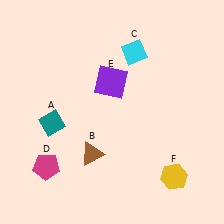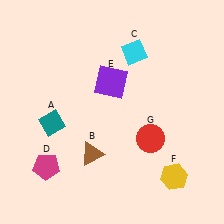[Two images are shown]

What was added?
A red circle (G) was added in Image 2.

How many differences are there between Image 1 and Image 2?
There is 1 difference between the two images.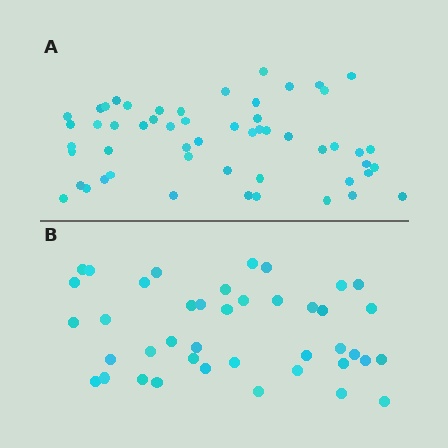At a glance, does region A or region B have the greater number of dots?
Region A (the top region) has more dots.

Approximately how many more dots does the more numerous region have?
Region A has approximately 15 more dots than region B.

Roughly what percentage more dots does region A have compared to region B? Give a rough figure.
About 30% more.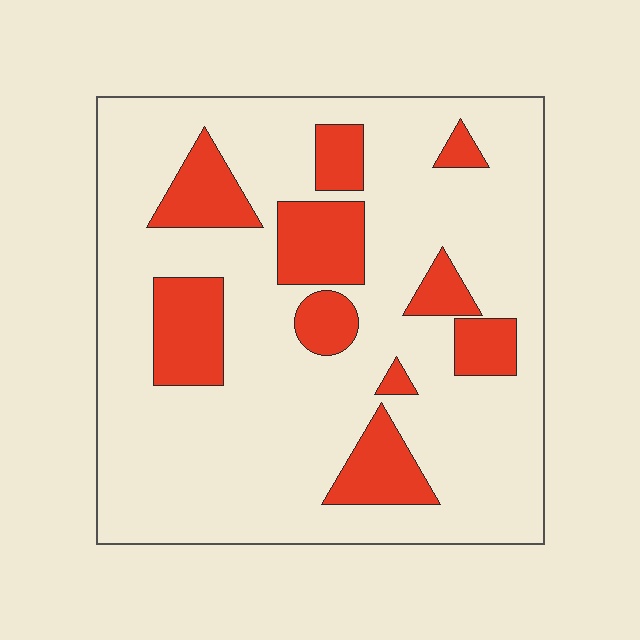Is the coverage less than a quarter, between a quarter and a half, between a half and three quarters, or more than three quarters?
Less than a quarter.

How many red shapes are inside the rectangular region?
10.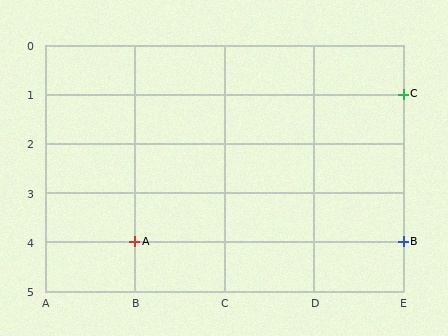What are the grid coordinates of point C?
Point C is at grid coordinates (E, 1).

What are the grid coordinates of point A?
Point A is at grid coordinates (B, 4).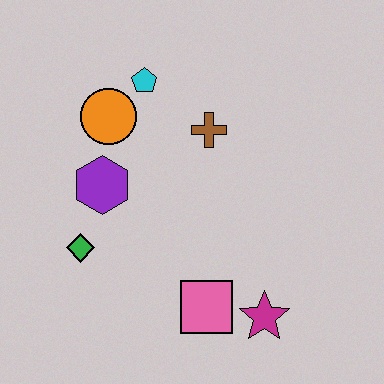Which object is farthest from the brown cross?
The magenta star is farthest from the brown cross.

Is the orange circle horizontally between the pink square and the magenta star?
No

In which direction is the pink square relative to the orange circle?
The pink square is below the orange circle.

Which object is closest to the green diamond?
The purple hexagon is closest to the green diamond.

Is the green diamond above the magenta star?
Yes